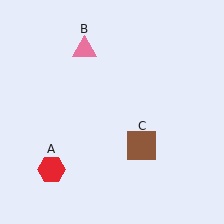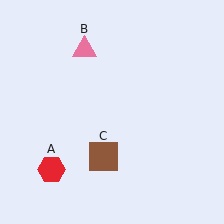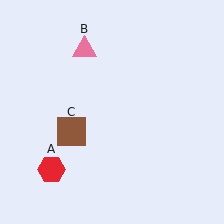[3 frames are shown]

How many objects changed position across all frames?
1 object changed position: brown square (object C).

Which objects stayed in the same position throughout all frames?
Red hexagon (object A) and pink triangle (object B) remained stationary.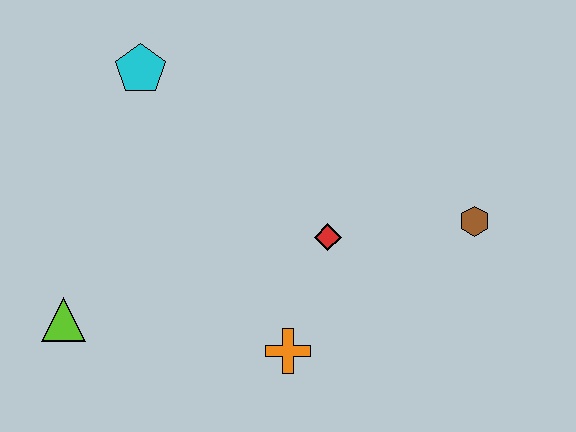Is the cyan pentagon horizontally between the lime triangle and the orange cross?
Yes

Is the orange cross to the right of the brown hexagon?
No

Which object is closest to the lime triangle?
The orange cross is closest to the lime triangle.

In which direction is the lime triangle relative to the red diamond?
The lime triangle is to the left of the red diamond.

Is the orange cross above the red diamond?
No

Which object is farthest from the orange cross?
The cyan pentagon is farthest from the orange cross.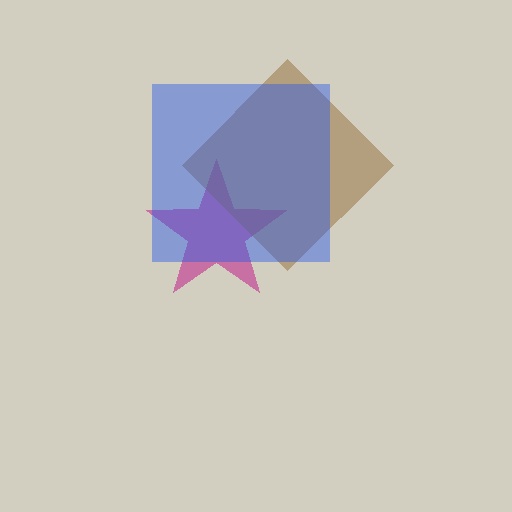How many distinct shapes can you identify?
There are 3 distinct shapes: a magenta star, a brown diamond, a blue square.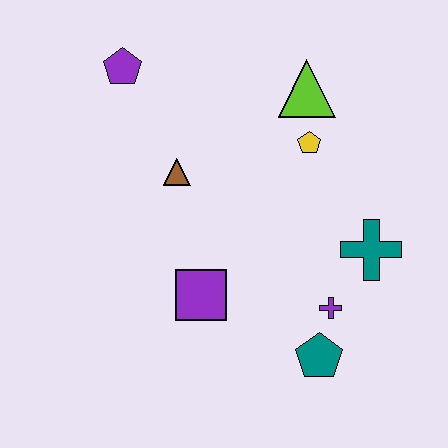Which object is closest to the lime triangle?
The yellow pentagon is closest to the lime triangle.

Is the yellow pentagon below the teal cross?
No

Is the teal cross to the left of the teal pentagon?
No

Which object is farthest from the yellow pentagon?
The teal pentagon is farthest from the yellow pentagon.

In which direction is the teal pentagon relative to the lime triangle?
The teal pentagon is below the lime triangle.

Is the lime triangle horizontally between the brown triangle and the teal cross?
Yes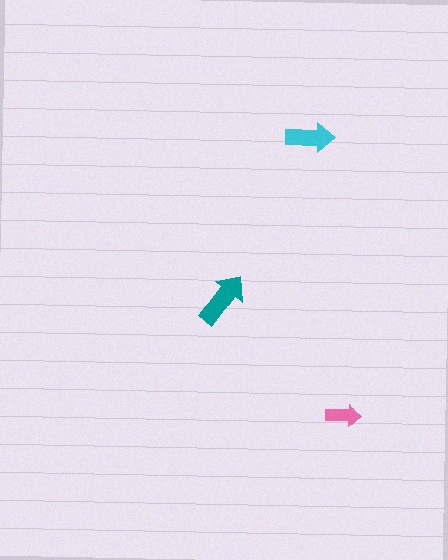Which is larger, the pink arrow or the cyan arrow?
The cyan one.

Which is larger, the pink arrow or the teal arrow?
The teal one.